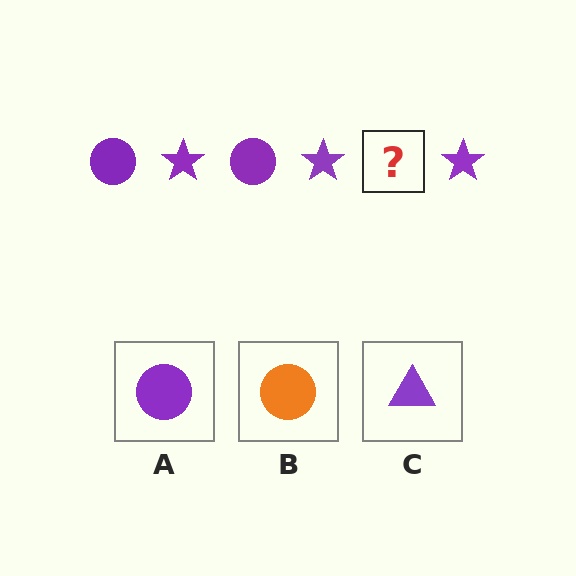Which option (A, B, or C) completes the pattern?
A.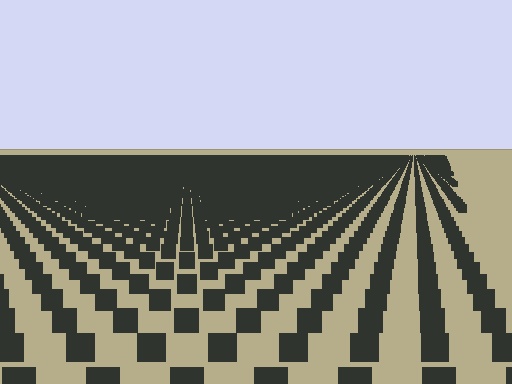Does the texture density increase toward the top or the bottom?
Density increases toward the top.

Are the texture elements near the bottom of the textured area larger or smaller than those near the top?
Larger. Near the bottom, elements are closer to the viewer and appear at a bigger on-screen size.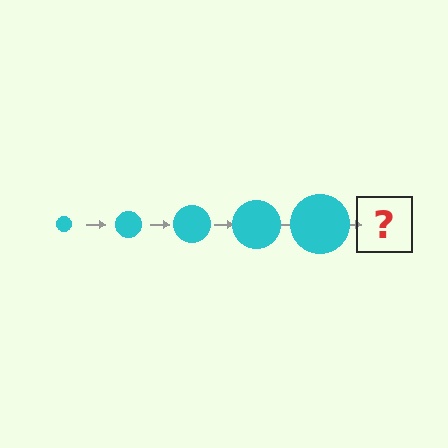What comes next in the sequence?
The next element should be a cyan circle, larger than the previous one.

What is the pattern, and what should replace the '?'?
The pattern is that the circle gets progressively larger each step. The '?' should be a cyan circle, larger than the previous one.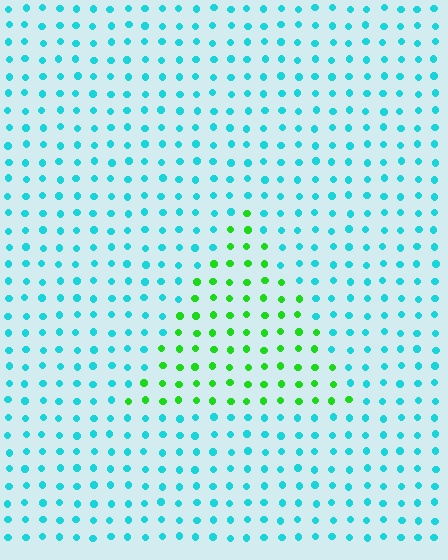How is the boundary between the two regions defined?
The boundary is defined purely by a slight shift in hue (about 62 degrees). Spacing, size, and orientation are identical on both sides.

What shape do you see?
I see a triangle.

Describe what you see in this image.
The image is filled with small cyan elements in a uniform arrangement. A triangle-shaped region is visible where the elements are tinted to a slightly different hue, forming a subtle color boundary.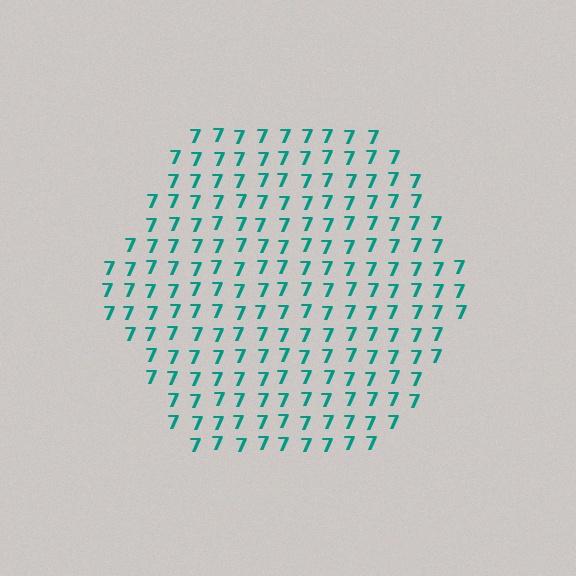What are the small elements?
The small elements are digit 7's.